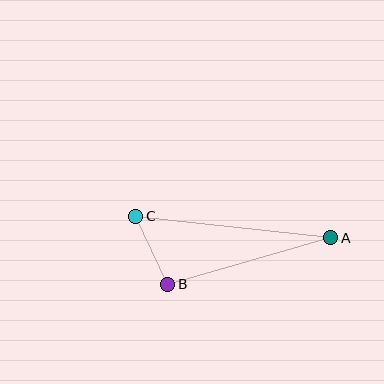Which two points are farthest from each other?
Points A and C are farthest from each other.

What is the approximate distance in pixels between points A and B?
The distance between A and B is approximately 169 pixels.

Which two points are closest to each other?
Points B and C are closest to each other.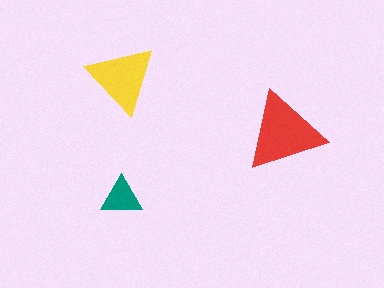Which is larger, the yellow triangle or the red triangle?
The red one.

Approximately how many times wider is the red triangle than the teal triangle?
About 2 times wider.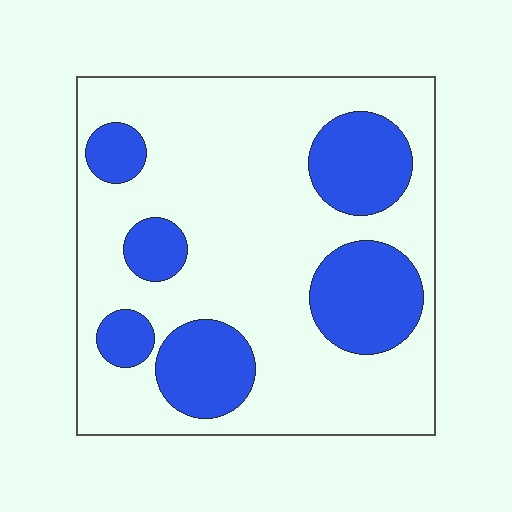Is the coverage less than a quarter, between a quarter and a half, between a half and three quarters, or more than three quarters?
Between a quarter and a half.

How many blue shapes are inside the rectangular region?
6.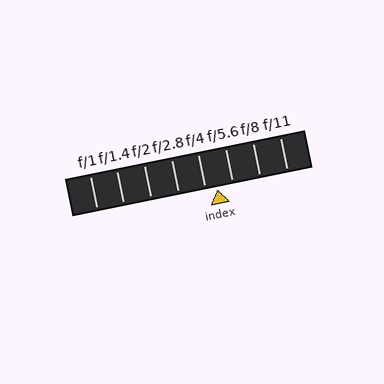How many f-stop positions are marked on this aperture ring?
There are 8 f-stop positions marked.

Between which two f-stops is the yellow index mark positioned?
The index mark is between f/4 and f/5.6.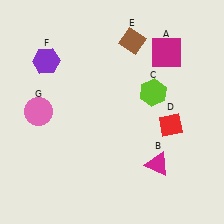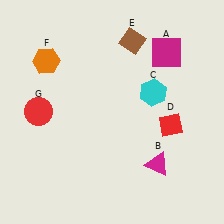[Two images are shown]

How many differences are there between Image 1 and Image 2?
There are 3 differences between the two images.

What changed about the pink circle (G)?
In Image 1, G is pink. In Image 2, it changed to red.